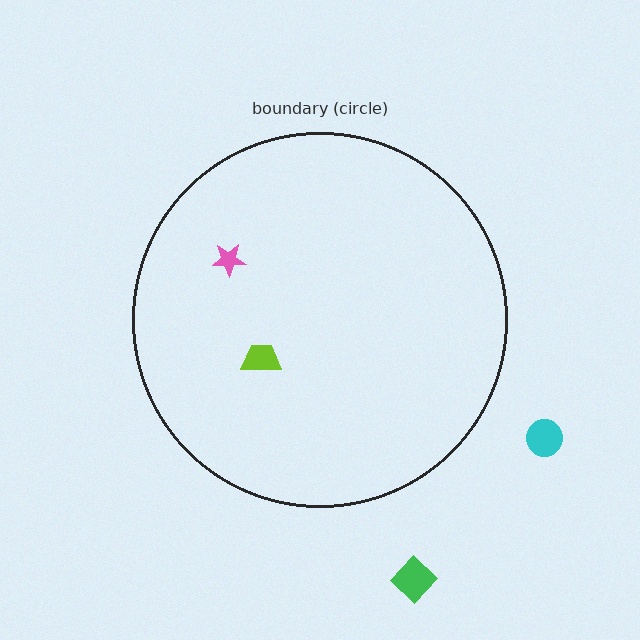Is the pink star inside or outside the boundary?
Inside.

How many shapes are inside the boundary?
2 inside, 2 outside.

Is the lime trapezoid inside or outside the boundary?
Inside.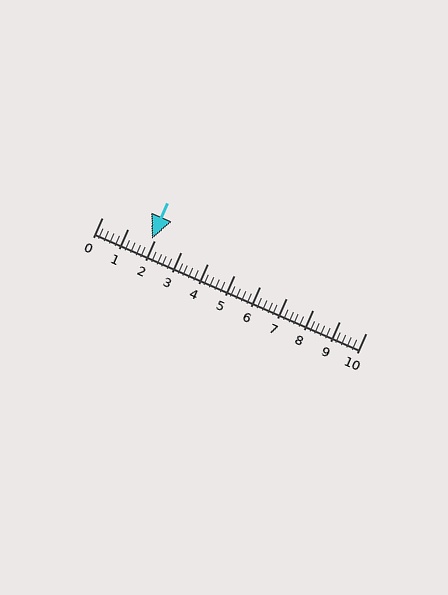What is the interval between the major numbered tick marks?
The major tick marks are spaced 1 units apart.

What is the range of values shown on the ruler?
The ruler shows values from 0 to 10.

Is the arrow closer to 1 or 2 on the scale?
The arrow is closer to 2.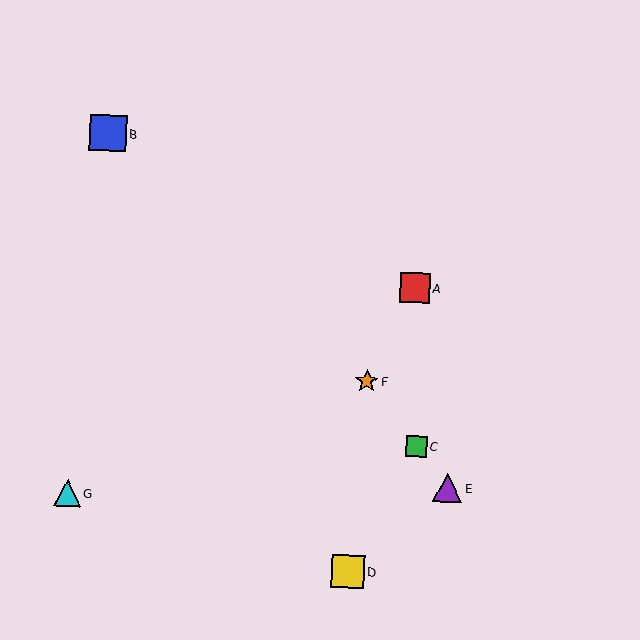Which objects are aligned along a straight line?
Objects C, E, F are aligned along a straight line.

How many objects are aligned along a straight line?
3 objects (C, E, F) are aligned along a straight line.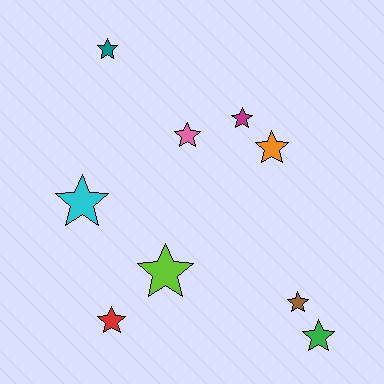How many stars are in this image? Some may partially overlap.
There are 9 stars.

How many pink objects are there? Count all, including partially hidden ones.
There is 1 pink object.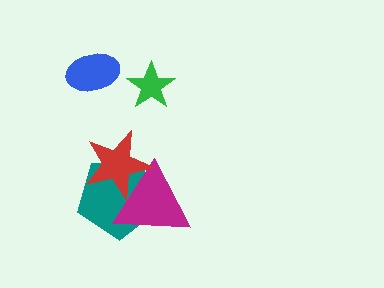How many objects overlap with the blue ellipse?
0 objects overlap with the blue ellipse.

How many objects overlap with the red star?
2 objects overlap with the red star.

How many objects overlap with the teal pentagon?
2 objects overlap with the teal pentagon.